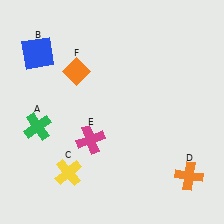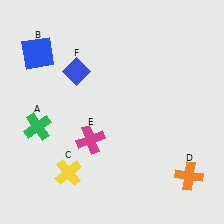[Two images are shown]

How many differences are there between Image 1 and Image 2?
There is 1 difference between the two images.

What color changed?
The diamond (F) changed from orange in Image 1 to blue in Image 2.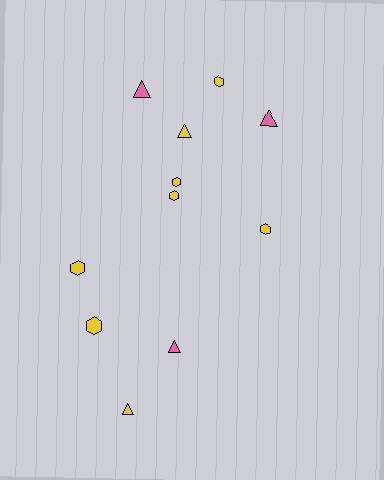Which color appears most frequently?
Yellow, with 8 objects.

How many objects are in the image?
There are 11 objects.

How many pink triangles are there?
There are 3 pink triangles.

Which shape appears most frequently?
Hexagon, with 6 objects.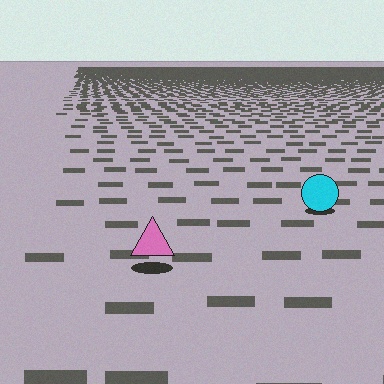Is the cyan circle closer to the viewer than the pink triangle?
No. The pink triangle is closer — you can tell from the texture gradient: the ground texture is coarser near it.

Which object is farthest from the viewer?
The cyan circle is farthest from the viewer. It appears smaller and the ground texture around it is denser.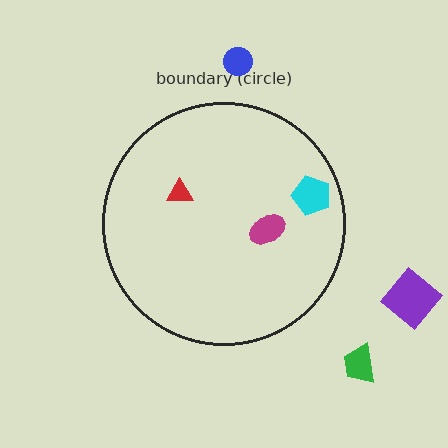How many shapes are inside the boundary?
3 inside, 3 outside.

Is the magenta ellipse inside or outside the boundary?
Inside.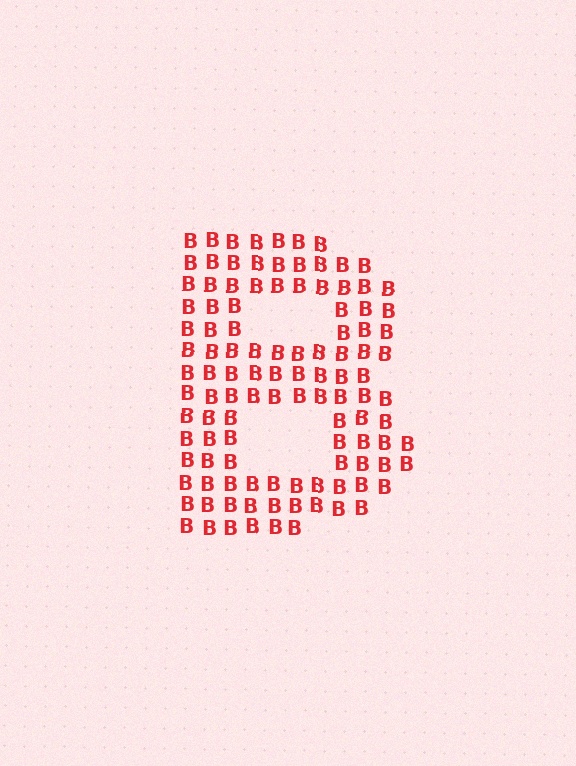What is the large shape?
The large shape is the letter B.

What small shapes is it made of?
It is made of small letter B's.